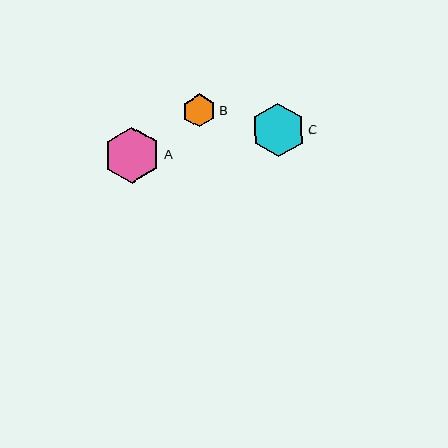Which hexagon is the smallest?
Hexagon B is the smallest with a size of approximately 33 pixels.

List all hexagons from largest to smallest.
From largest to smallest: A, C, B.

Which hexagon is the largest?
Hexagon A is the largest with a size of approximately 57 pixels.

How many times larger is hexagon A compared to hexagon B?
Hexagon A is approximately 1.7 times the size of hexagon B.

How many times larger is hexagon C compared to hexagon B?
Hexagon C is approximately 1.6 times the size of hexagon B.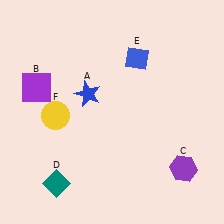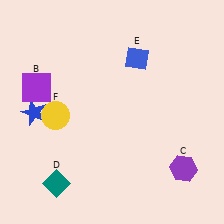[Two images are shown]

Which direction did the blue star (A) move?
The blue star (A) moved left.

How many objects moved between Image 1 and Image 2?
1 object moved between the two images.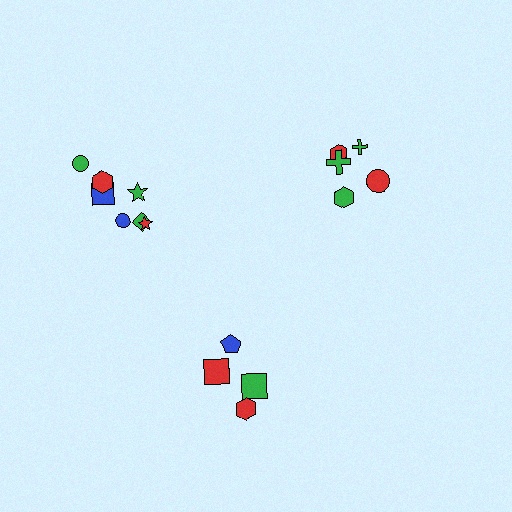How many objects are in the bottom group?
There are 4 objects.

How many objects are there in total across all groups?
There are 16 objects.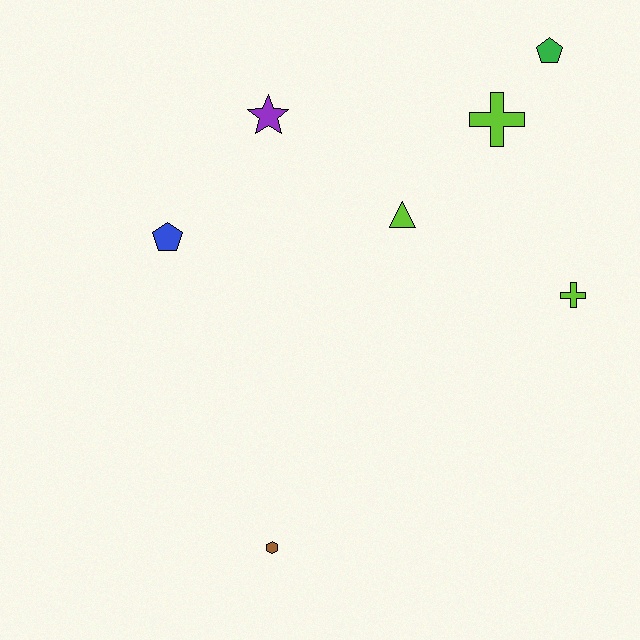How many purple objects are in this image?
There is 1 purple object.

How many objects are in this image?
There are 7 objects.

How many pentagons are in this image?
There are 2 pentagons.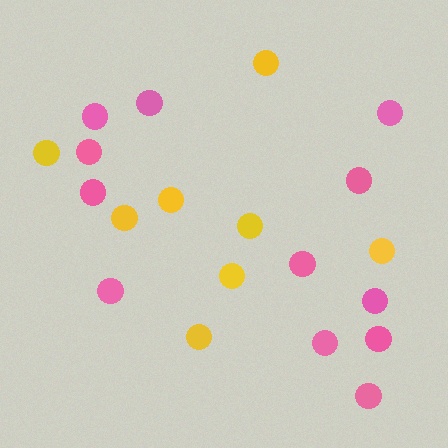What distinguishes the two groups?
There are 2 groups: one group of yellow circles (8) and one group of pink circles (12).